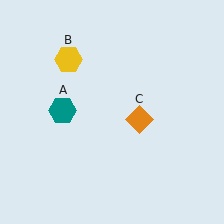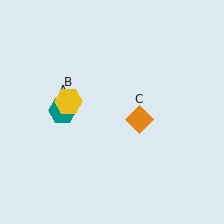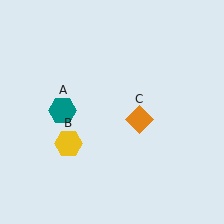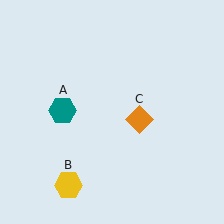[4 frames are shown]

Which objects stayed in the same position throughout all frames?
Teal hexagon (object A) and orange diamond (object C) remained stationary.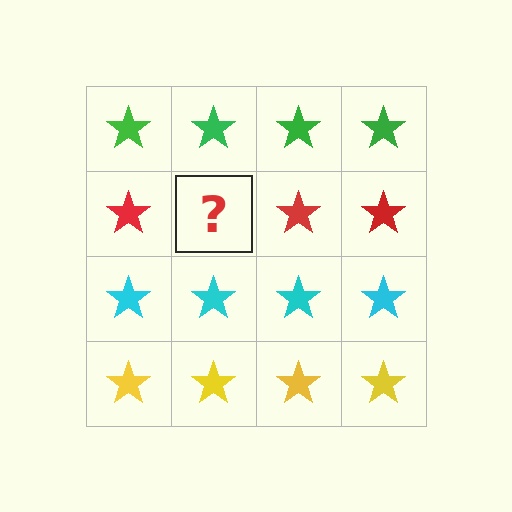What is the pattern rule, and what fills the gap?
The rule is that each row has a consistent color. The gap should be filled with a red star.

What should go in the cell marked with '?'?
The missing cell should contain a red star.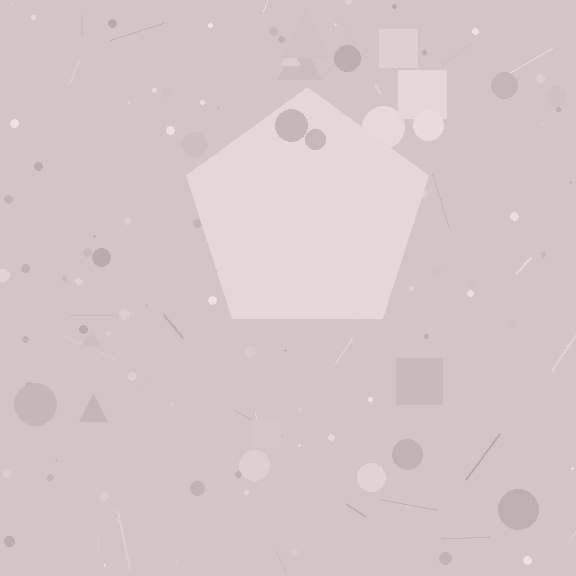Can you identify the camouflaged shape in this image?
The camouflaged shape is a pentagon.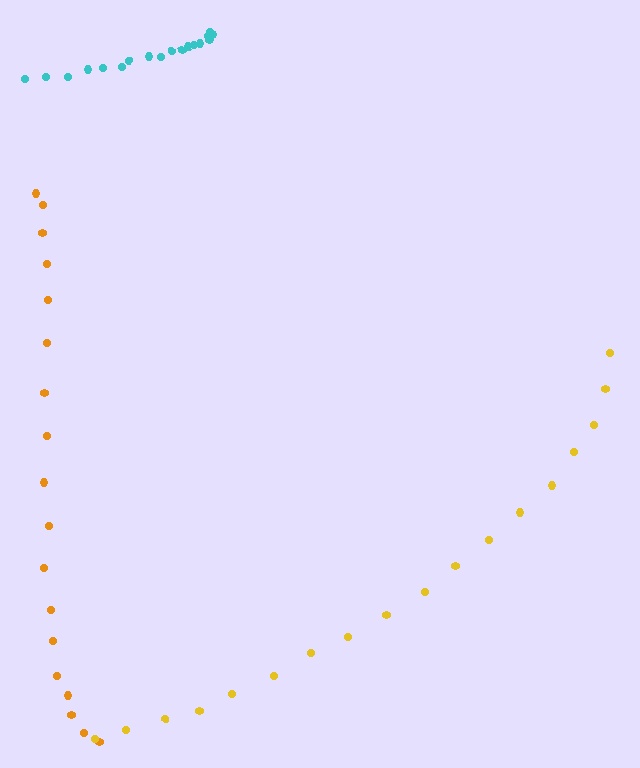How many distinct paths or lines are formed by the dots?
There are 3 distinct paths.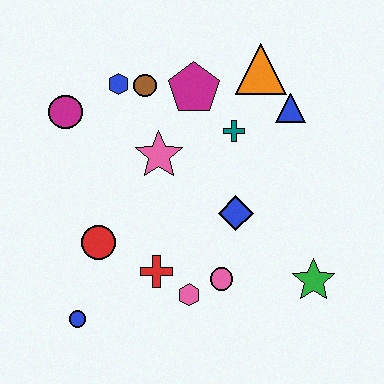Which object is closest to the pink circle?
The pink hexagon is closest to the pink circle.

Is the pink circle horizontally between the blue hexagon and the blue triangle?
Yes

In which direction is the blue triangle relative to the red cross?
The blue triangle is above the red cross.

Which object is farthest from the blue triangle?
The blue circle is farthest from the blue triangle.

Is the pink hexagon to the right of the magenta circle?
Yes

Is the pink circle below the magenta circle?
Yes